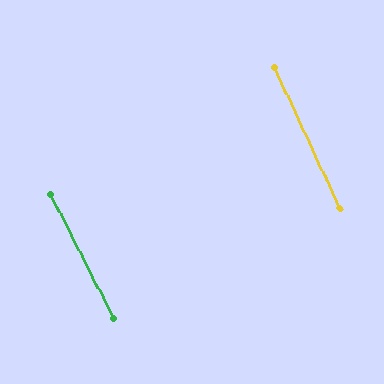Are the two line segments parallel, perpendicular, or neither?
Parallel — their directions differ by only 1.7°.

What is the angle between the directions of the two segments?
Approximately 2 degrees.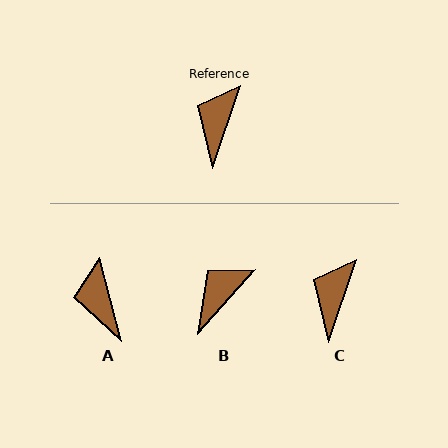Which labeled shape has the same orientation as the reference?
C.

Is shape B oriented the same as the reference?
No, it is off by about 23 degrees.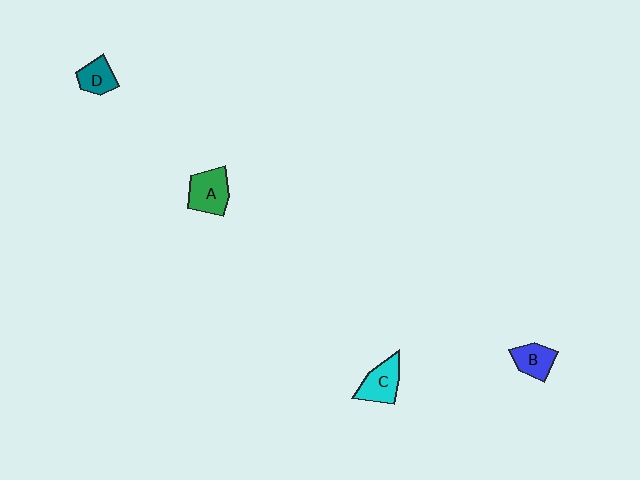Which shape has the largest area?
Shape A (green).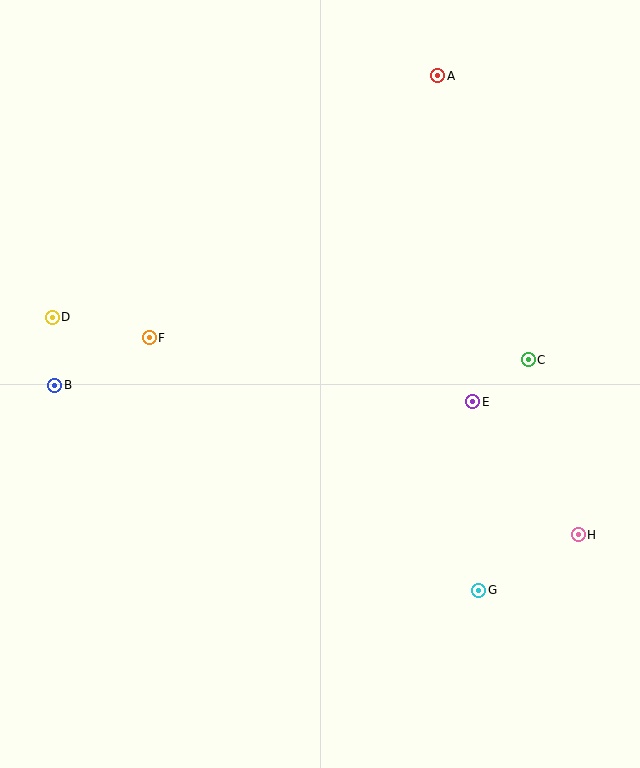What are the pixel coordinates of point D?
Point D is at (52, 317).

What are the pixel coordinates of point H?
Point H is at (578, 535).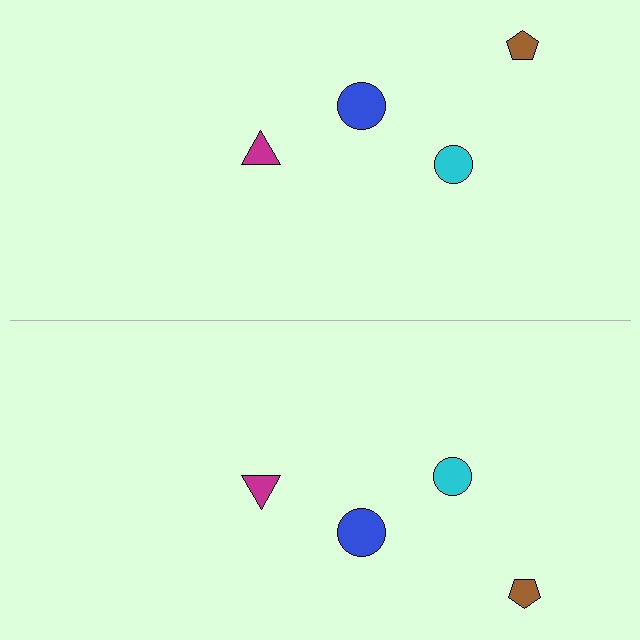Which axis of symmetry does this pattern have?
The pattern has a horizontal axis of symmetry running through the center of the image.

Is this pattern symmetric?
Yes, this pattern has bilateral (reflection) symmetry.